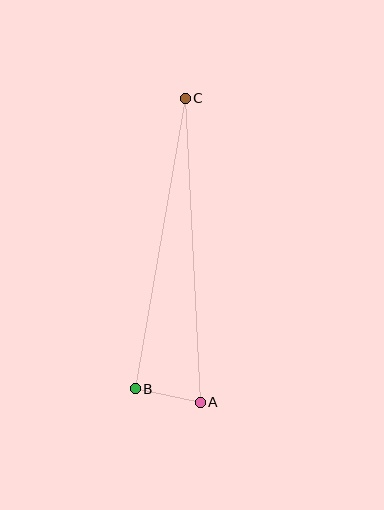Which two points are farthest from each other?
Points A and C are farthest from each other.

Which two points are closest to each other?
Points A and B are closest to each other.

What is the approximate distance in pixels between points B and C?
The distance between B and C is approximately 294 pixels.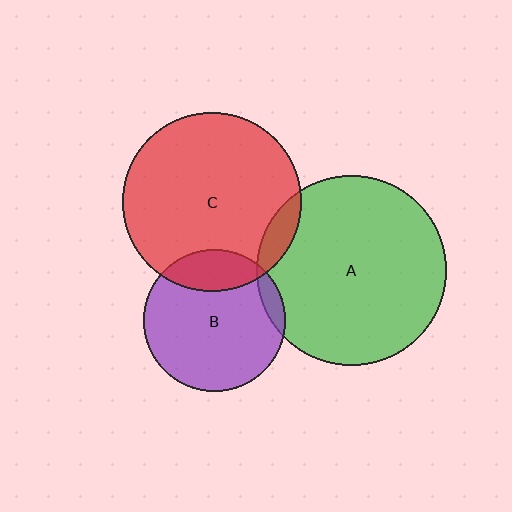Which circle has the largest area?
Circle A (green).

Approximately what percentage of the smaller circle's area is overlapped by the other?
Approximately 10%.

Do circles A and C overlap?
Yes.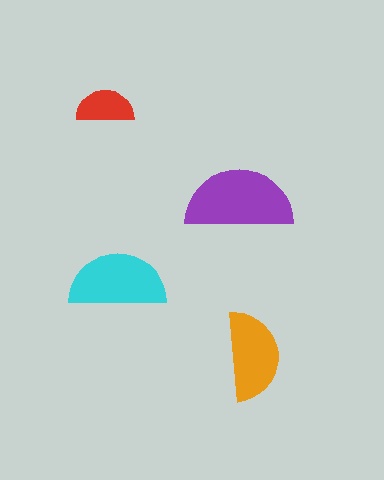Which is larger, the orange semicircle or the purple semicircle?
The purple one.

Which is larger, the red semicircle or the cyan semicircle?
The cyan one.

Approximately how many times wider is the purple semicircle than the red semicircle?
About 2 times wider.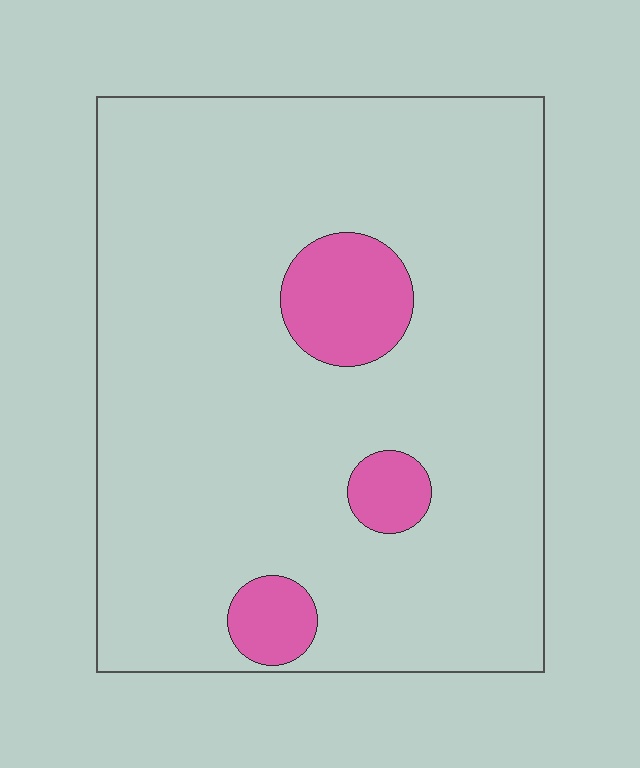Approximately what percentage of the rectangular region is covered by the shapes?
Approximately 10%.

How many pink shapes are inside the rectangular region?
3.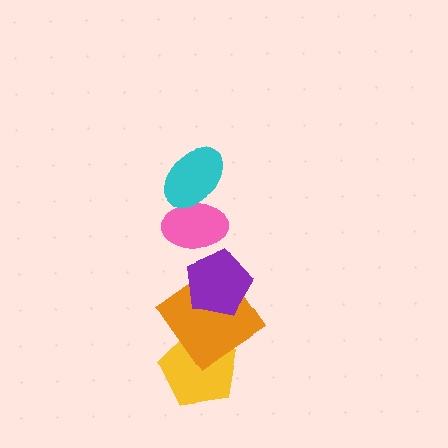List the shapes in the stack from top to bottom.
From top to bottom: the cyan ellipse, the pink ellipse, the purple pentagon, the orange diamond, the yellow pentagon.